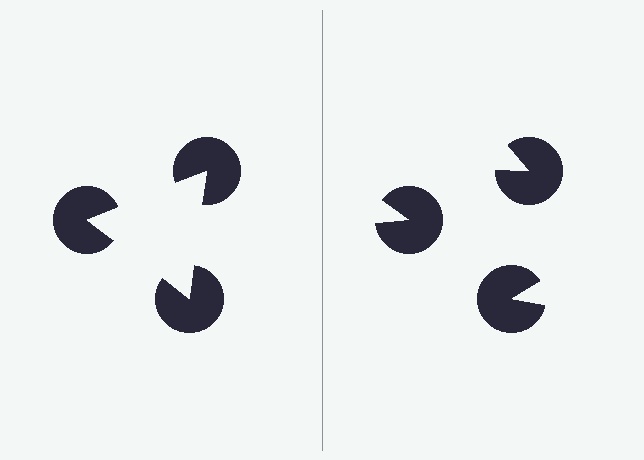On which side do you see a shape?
An illusory triangle appears on the left side. On the right side the wedge cuts are rotated, so no coherent shape forms.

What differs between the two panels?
The pac-man discs are positioned identically on both sides; only the wedge orientations differ. On the left they align to a triangle; on the right they are misaligned.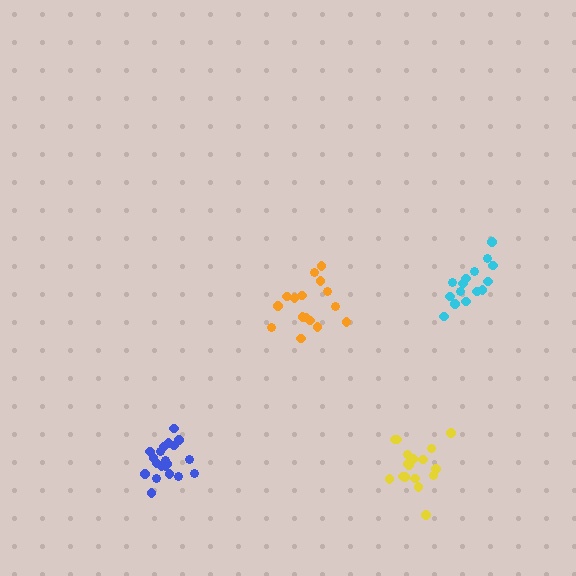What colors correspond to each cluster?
The clusters are colored: orange, cyan, yellow, blue.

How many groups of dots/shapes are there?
There are 4 groups.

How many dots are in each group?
Group 1: 16 dots, Group 2: 15 dots, Group 3: 17 dots, Group 4: 21 dots (69 total).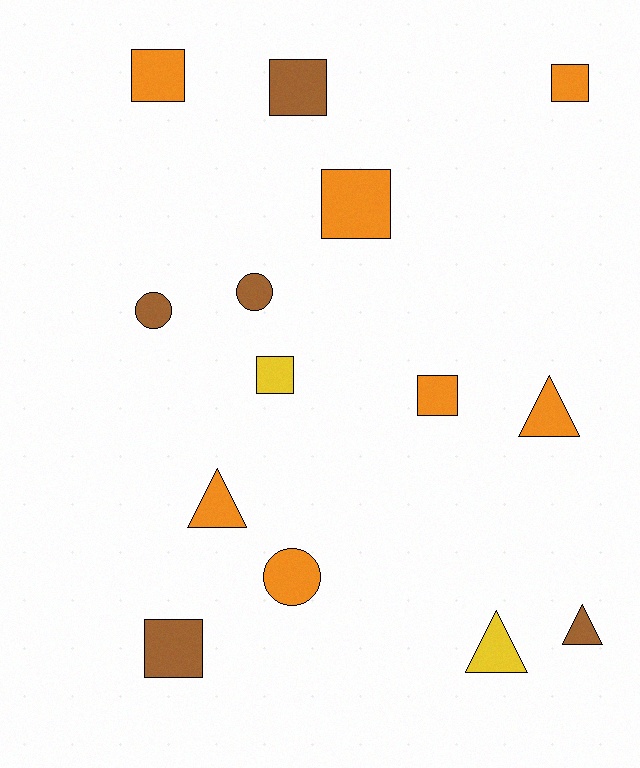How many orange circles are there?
There is 1 orange circle.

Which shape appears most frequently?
Square, with 7 objects.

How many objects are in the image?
There are 14 objects.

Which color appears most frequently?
Orange, with 7 objects.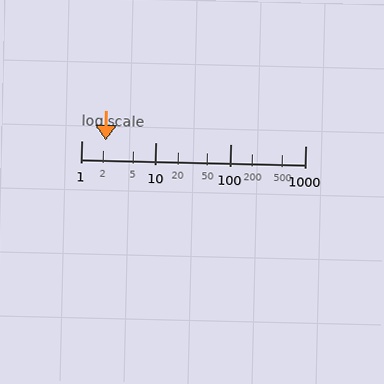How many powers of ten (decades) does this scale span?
The scale spans 3 decades, from 1 to 1000.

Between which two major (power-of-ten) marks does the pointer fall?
The pointer is between 1 and 10.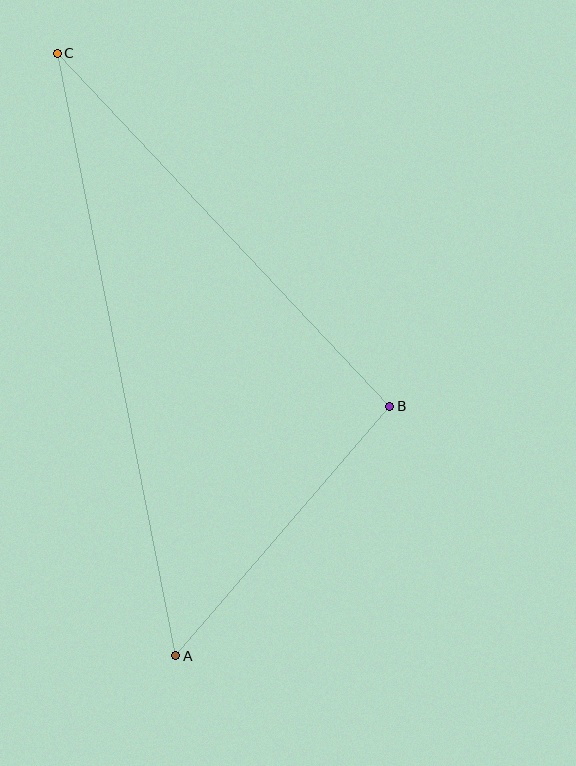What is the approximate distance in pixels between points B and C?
The distance between B and C is approximately 485 pixels.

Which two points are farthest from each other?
Points A and C are farthest from each other.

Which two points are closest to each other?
Points A and B are closest to each other.